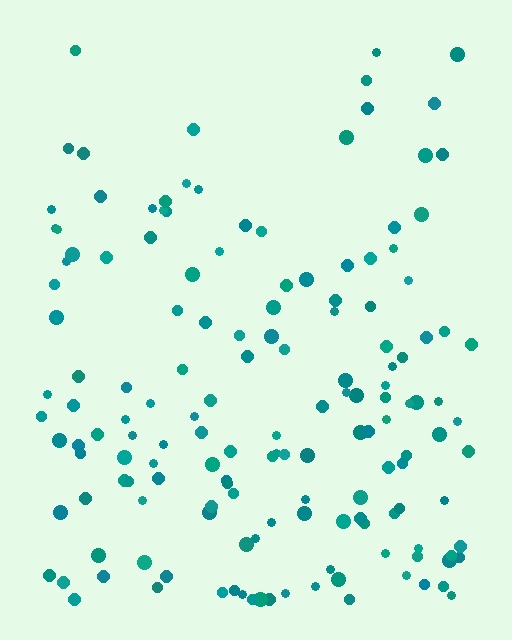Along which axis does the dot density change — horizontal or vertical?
Vertical.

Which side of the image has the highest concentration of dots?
The bottom.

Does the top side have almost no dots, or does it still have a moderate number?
Still a moderate number, just noticeably fewer than the bottom.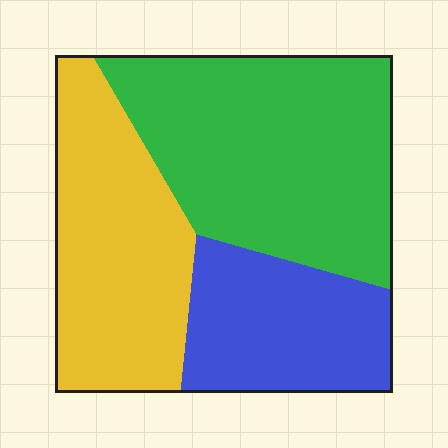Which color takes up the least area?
Blue, at roughly 25%.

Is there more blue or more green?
Green.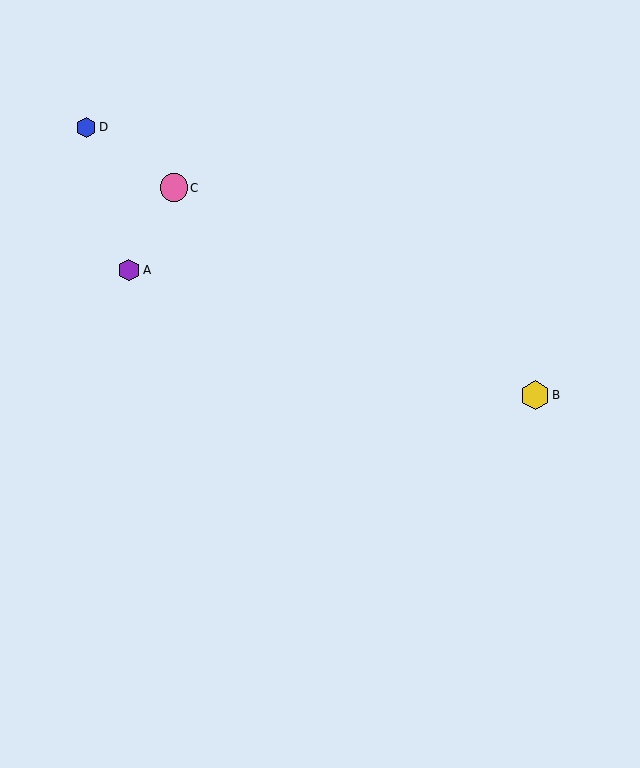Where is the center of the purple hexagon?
The center of the purple hexagon is at (129, 270).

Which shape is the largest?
The yellow hexagon (labeled B) is the largest.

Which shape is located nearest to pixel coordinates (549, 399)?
The yellow hexagon (labeled B) at (535, 395) is nearest to that location.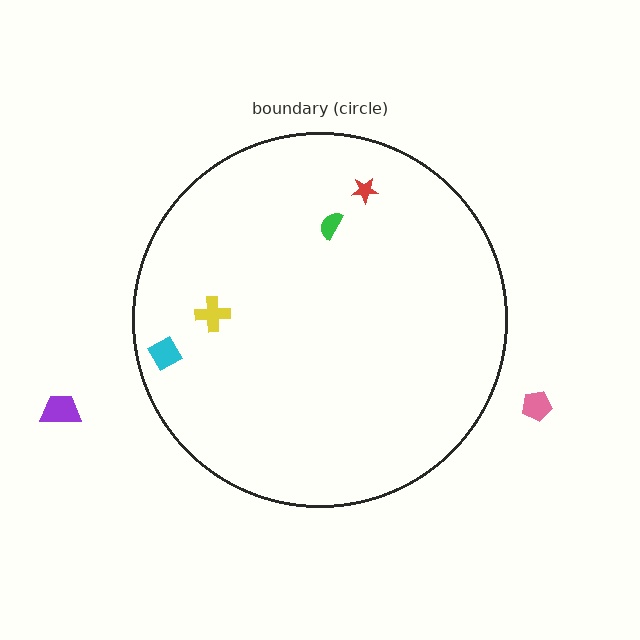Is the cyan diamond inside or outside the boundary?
Inside.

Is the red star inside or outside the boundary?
Inside.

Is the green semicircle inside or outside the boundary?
Inside.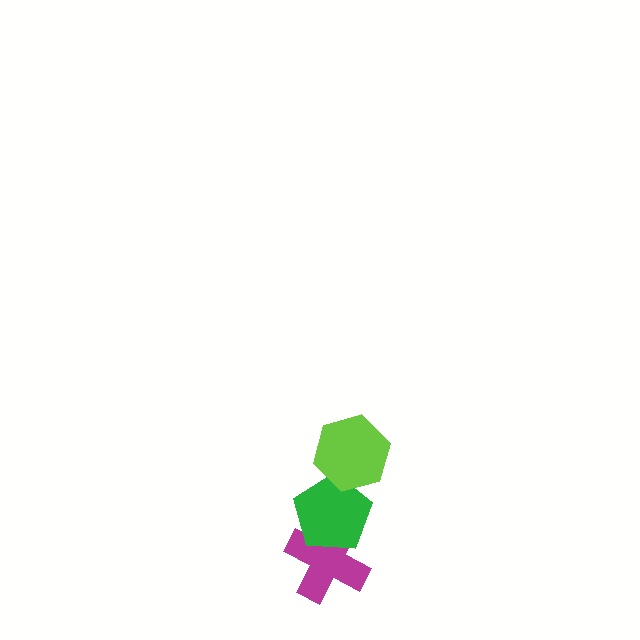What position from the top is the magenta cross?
The magenta cross is 3rd from the top.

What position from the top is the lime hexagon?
The lime hexagon is 1st from the top.